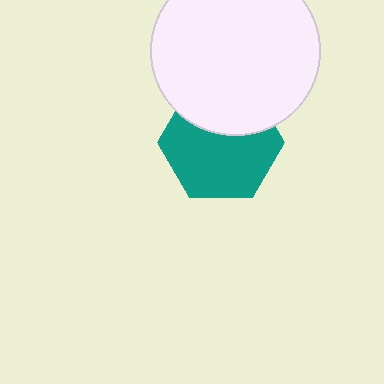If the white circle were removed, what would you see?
You would see the complete teal hexagon.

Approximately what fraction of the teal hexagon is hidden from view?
Roughly 35% of the teal hexagon is hidden behind the white circle.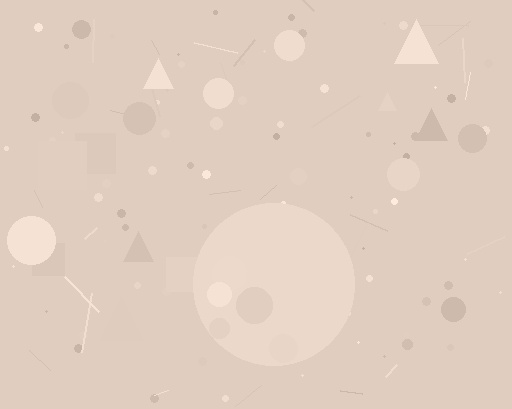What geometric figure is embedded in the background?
A circle is embedded in the background.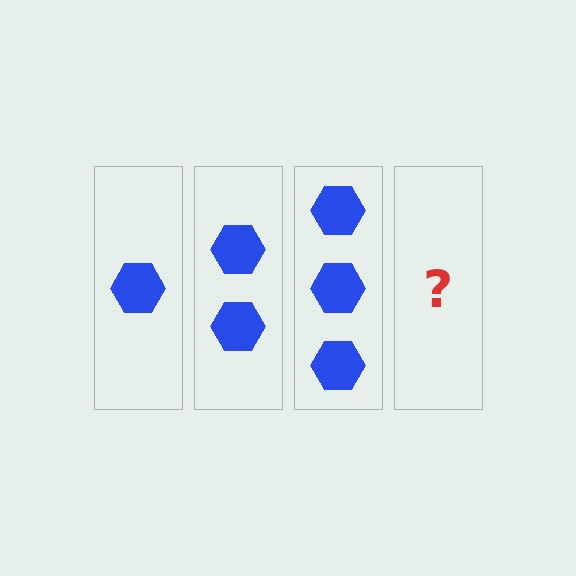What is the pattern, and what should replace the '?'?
The pattern is that each step adds one more hexagon. The '?' should be 4 hexagons.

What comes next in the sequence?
The next element should be 4 hexagons.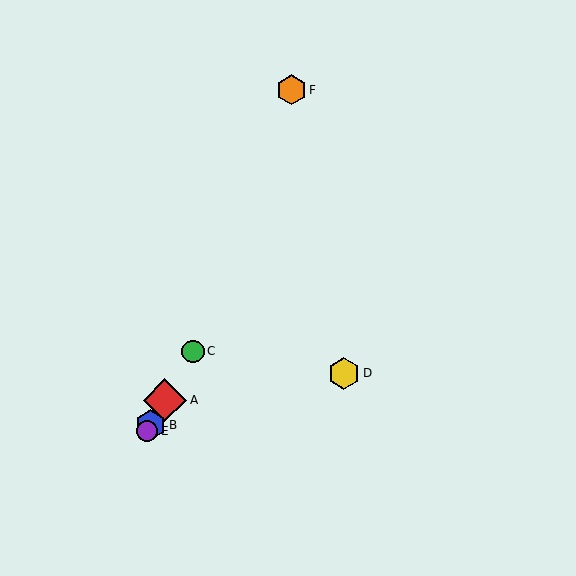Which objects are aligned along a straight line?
Objects A, B, C, E are aligned along a straight line.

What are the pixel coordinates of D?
Object D is at (344, 373).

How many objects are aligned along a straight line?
4 objects (A, B, C, E) are aligned along a straight line.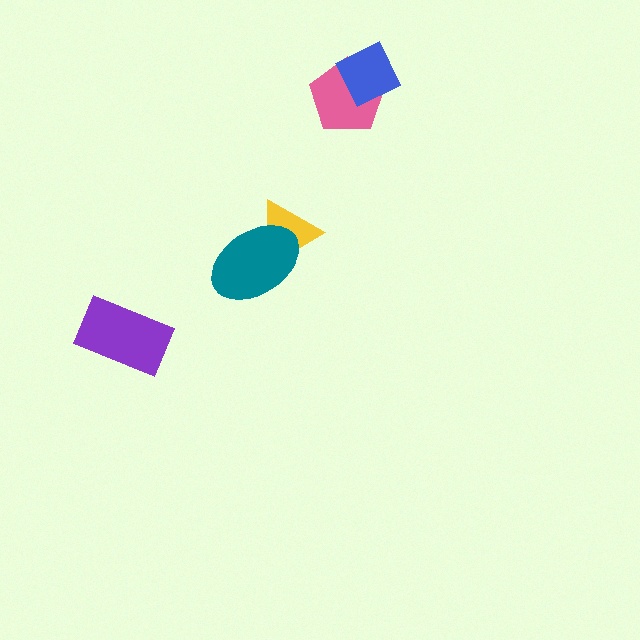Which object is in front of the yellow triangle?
The teal ellipse is in front of the yellow triangle.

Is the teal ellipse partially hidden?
No, no other shape covers it.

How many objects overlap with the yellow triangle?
1 object overlaps with the yellow triangle.